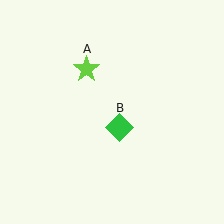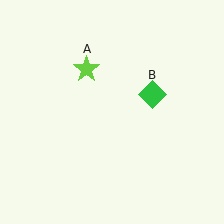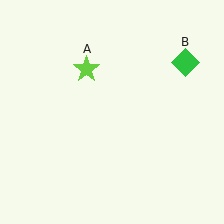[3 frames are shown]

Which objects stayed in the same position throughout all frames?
Lime star (object A) remained stationary.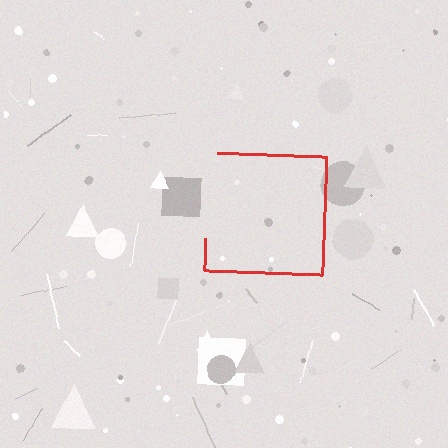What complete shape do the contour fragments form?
The contour fragments form a square.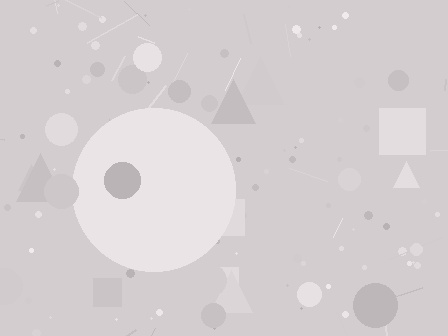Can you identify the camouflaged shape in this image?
The camouflaged shape is a circle.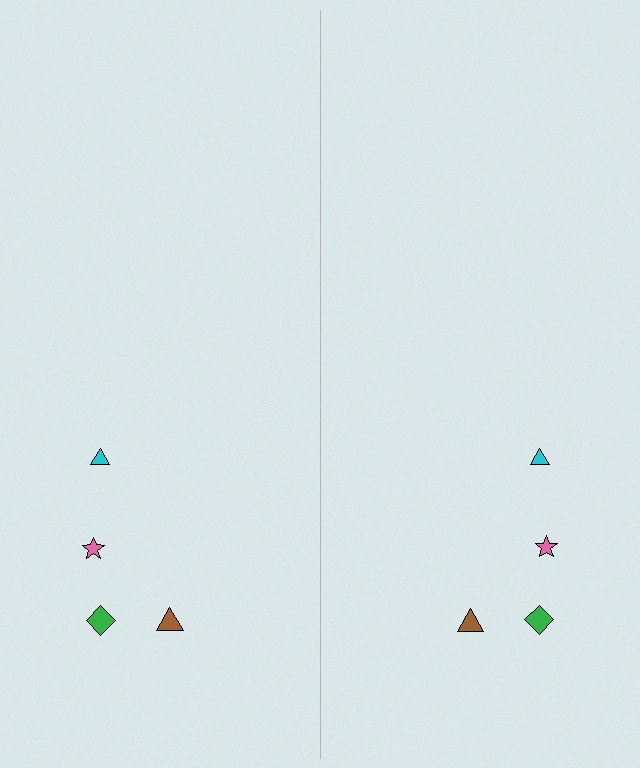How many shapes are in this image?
There are 8 shapes in this image.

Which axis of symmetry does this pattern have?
The pattern has a vertical axis of symmetry running through the center of the image.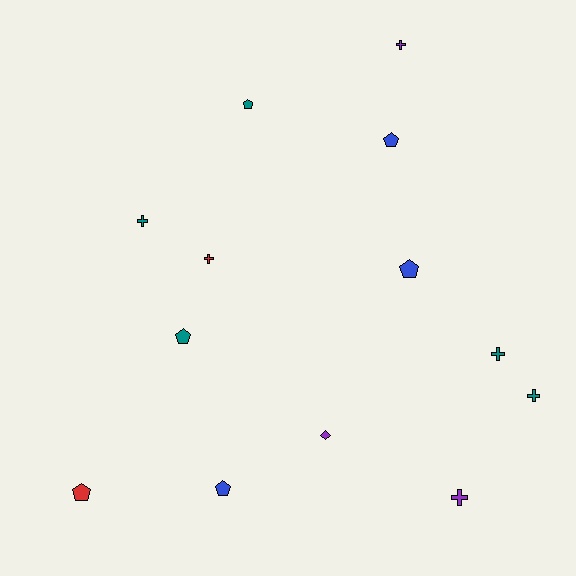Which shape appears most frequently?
Pentagon, with 6 objects.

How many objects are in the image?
There are 13 objects.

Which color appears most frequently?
Teal, with 5 objects.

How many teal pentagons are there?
There are 2 teal pentagons.